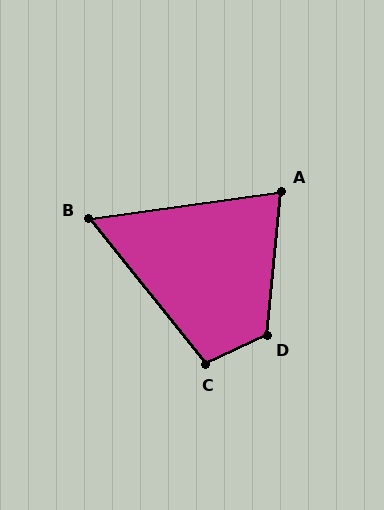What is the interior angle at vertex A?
Approximately 76 degrees (acute).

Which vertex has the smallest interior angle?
B, at approximately 59 degrees.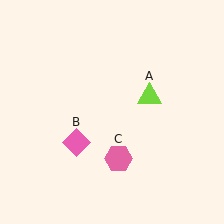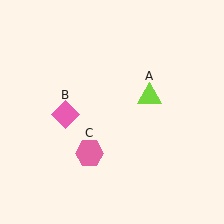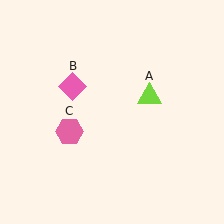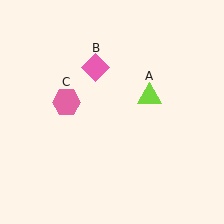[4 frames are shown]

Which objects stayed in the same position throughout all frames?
Lime triangle (object A) remained stationary.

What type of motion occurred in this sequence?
The pink diamond (object B), pink hexagon (object C) rotated clockwise around the center of the scene.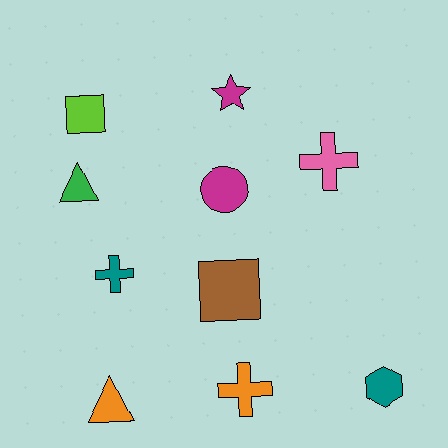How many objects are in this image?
There are 10 objects.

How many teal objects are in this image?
There are 2 teal objects.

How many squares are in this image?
There are 2 squares.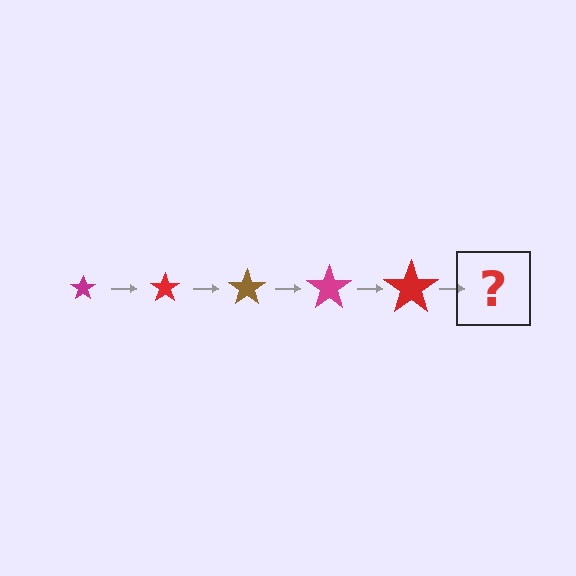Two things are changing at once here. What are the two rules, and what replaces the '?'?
The two rules are that the star grows larger each step and the color cycles through magenta, red, and brown. The '?' should be a brown star, larger than the previous one.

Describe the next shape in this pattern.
It should be a brown star, larger than the previous one.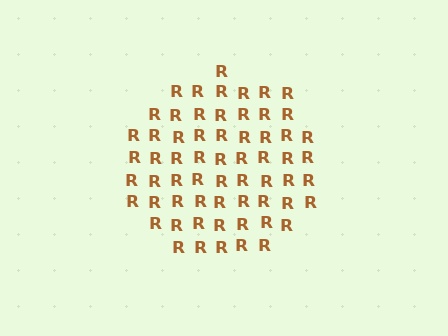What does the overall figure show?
The overall figure shows a circle.